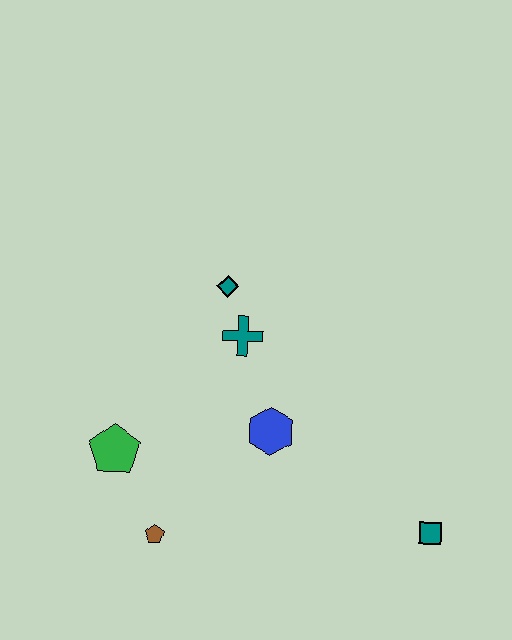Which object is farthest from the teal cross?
The teal square is farthest from the teal cross.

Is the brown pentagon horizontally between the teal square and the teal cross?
No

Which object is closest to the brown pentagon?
The green pentagon is closest to the brown pentagon.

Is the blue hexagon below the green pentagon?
No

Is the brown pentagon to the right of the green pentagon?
Yes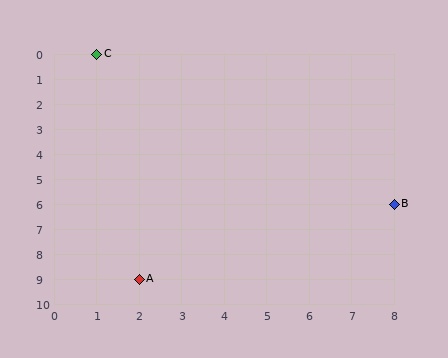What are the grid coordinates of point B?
Point B is at grid coordinates (8, 6).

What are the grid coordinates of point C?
Point C is at grid coordinates (1, 0).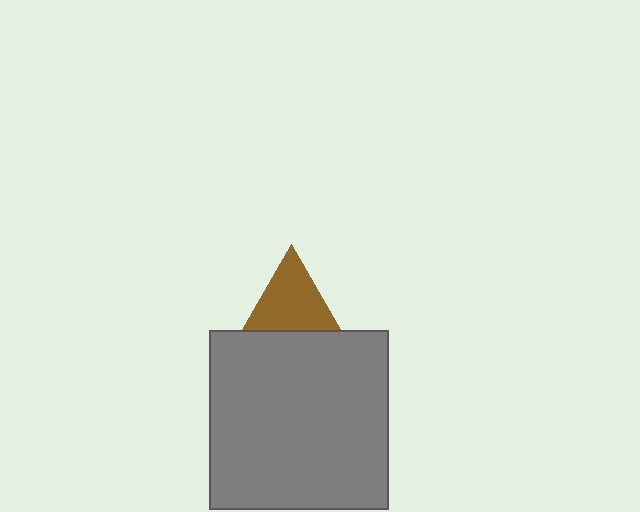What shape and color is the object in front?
The object in front is a gray square.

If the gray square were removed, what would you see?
You would see the complete brown triangle.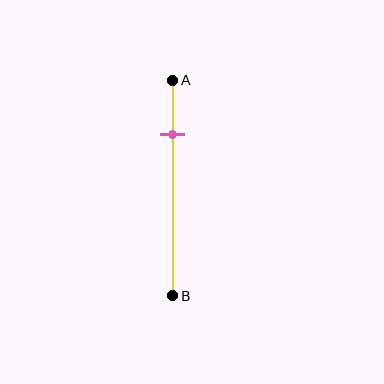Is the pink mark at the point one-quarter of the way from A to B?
Yes, the mark is approximately at the one-quarter point.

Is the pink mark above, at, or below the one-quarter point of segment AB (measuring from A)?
The pink mark is approximately at the one-quarter point of segment AB.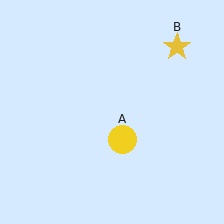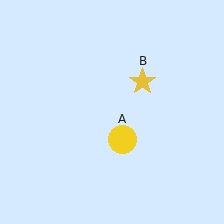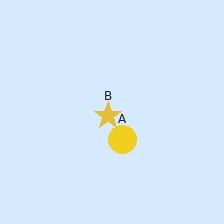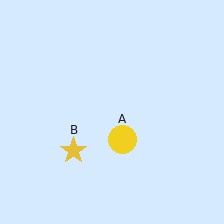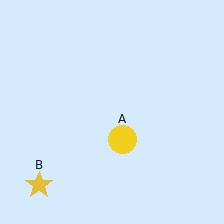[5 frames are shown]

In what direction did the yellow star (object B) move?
The yellow star (object B) moved down and to the left.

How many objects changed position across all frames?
1 object changed position: yellow star (object B).